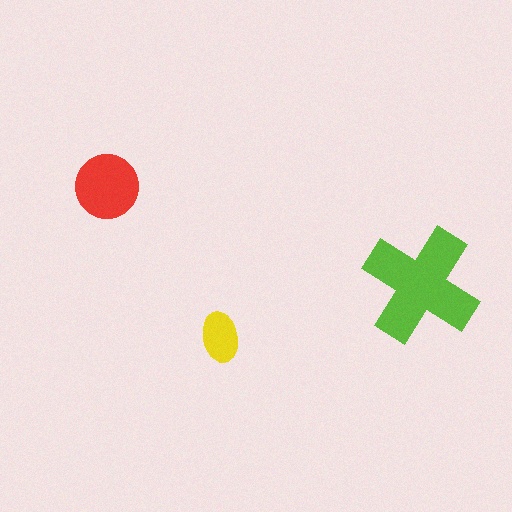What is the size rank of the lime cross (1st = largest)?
1st.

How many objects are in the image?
There are 3 objects in the image.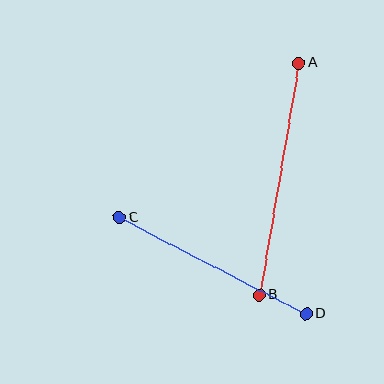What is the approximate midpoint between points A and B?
The midpoint is at approximately (279, 179) pixels.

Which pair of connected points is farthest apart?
Points A and B are farthest apart.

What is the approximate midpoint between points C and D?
The midpoint is at approximately (213, 265) pixels.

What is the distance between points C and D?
The distance is approximately 210 pixels.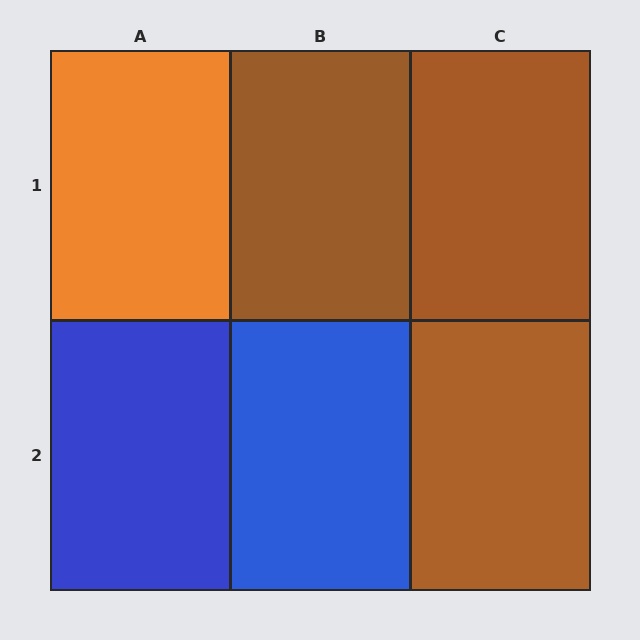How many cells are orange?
1 cell is orange.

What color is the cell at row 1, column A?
Orange.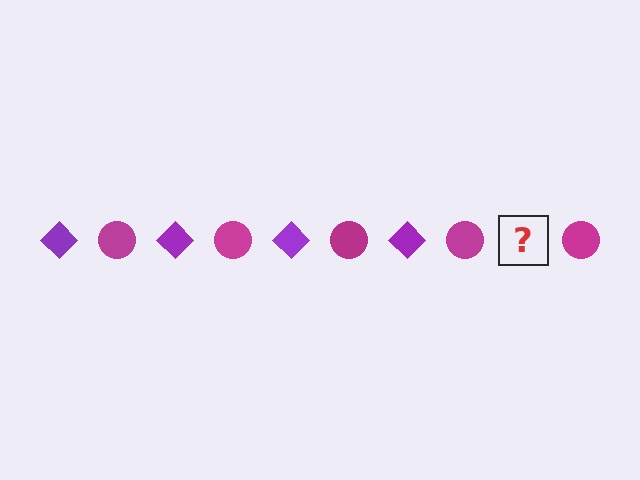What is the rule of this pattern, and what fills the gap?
The rule is that the pattern alternates between purple diamond and magenta circle. The gap should be filled with a purple diamond.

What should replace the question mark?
The question mark should be replaced with a purple diamond.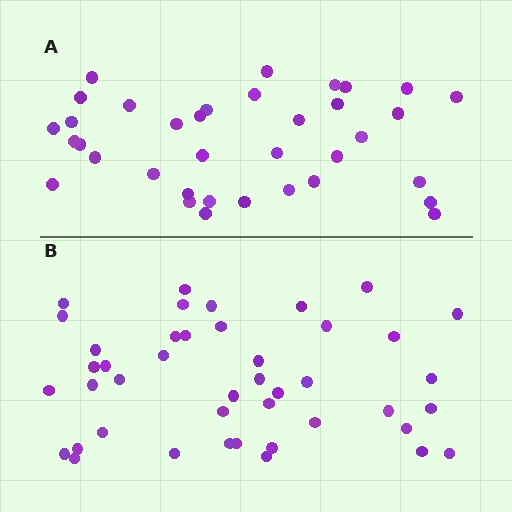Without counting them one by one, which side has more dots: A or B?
Region B (the bottom region) has more dots.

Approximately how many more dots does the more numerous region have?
Region B has roughly 8 or so more dots than region A.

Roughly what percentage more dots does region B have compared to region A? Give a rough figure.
About 20% more.